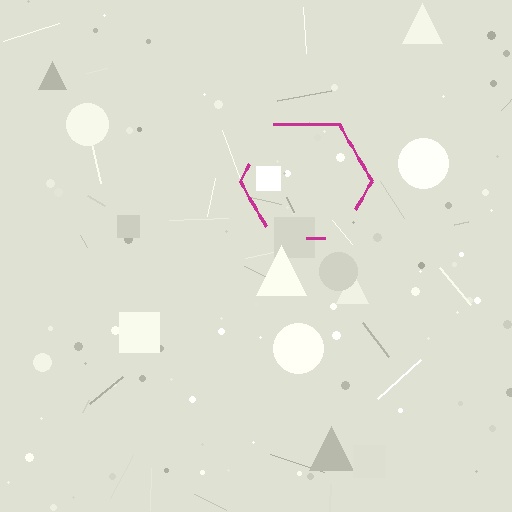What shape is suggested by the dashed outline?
The dashed outline suggests a hexagon.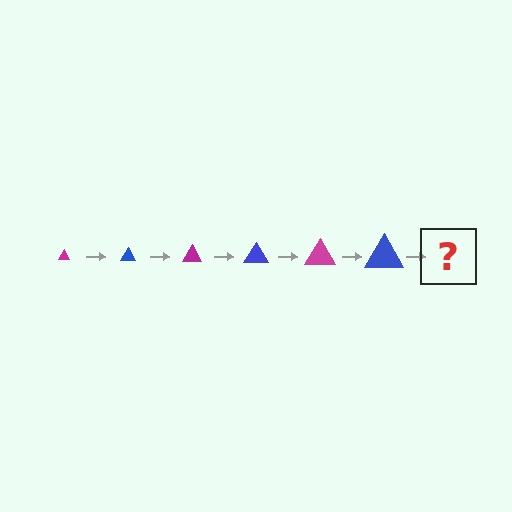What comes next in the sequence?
The next element should be a magenta triangle, larger than the previous one.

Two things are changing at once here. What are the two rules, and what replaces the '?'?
The two rules are that the triangle grows larger each step and the color cycles through magenta and blue. The '?' should be a magenta triangle, larger than the previous one.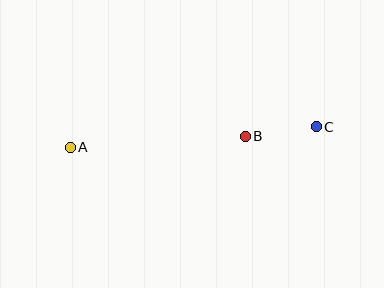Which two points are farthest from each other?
Points A and C are farthest from each other.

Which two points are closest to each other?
Points B and C are closest to each other.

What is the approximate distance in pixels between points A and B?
The distance between A and B is approximately 176 pixels.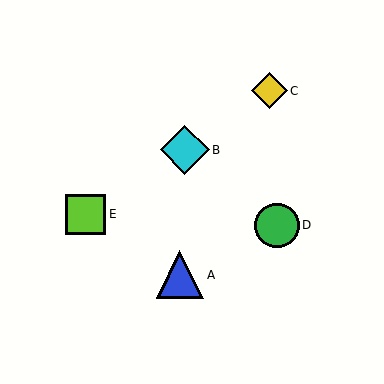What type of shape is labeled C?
Shape C is a yellow diamond.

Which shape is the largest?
The cyan diamond (labeled B) is the largest.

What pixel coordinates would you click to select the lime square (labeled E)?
Click at (85, 214) to select the lime square E.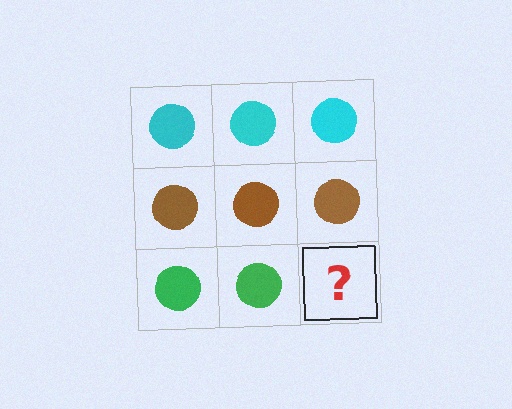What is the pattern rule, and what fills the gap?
The rule is that each row has a consistent color. The gap should be filled with a green circle.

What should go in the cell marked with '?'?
The missing cell should contain a green circle.